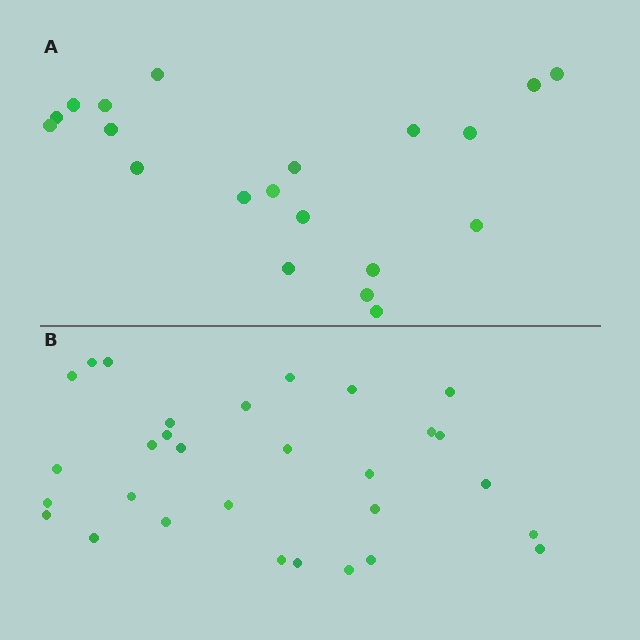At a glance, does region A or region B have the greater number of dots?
Region B (the bottom region) has more dots.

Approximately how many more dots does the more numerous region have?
Region B has roughly 10 or so more dots than region A.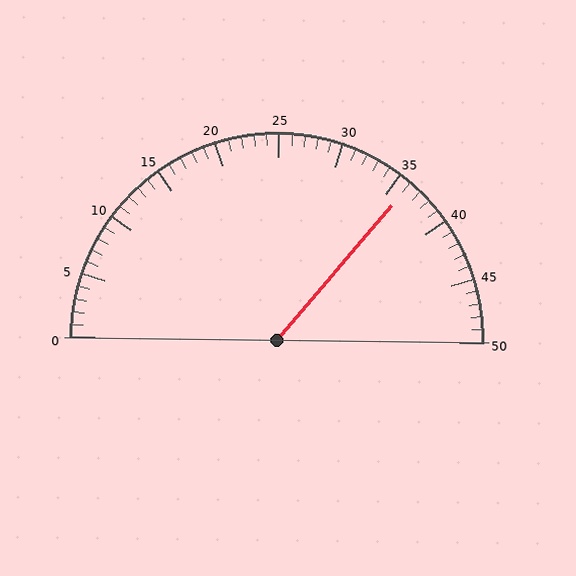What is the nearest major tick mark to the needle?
The nearest major tick mark is 35.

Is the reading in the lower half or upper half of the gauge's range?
The reading is in the upper half of the range (0 to 50).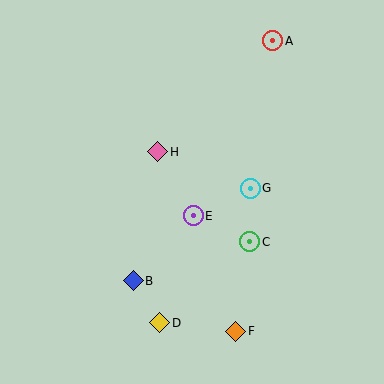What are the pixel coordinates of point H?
Point H is at (158, 152).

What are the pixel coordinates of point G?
Point G is at (250, 188).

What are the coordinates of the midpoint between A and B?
The midpoint between A and B is at (203, 161).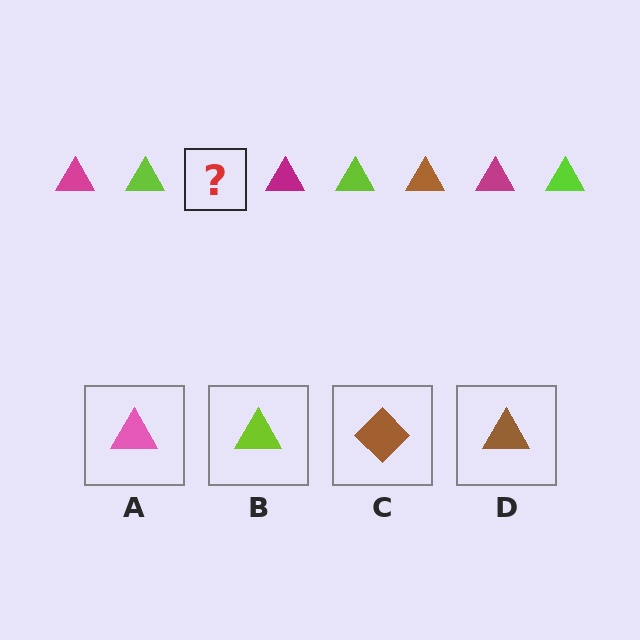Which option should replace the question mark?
Option D.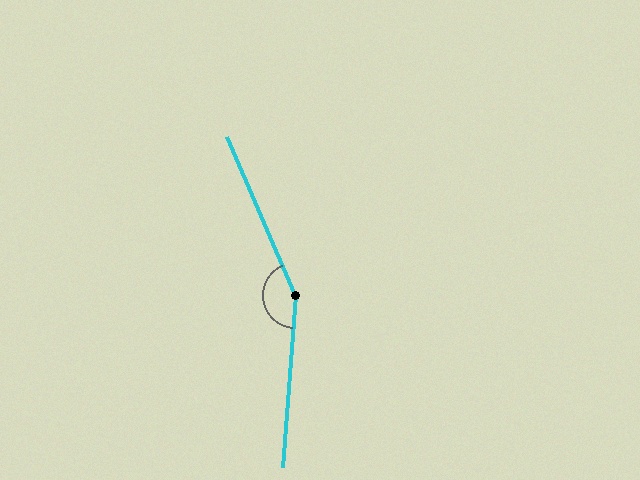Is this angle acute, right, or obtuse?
It is obtuse.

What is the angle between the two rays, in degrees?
Approximately 152 degrees.